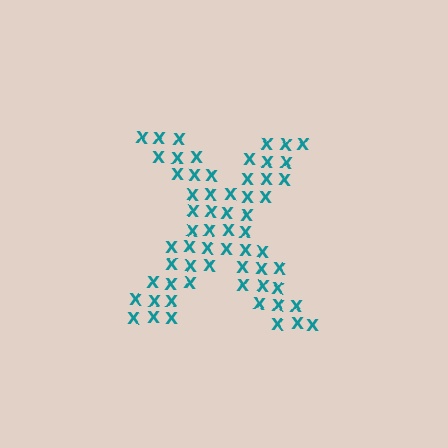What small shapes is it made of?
It is made of small letter X's.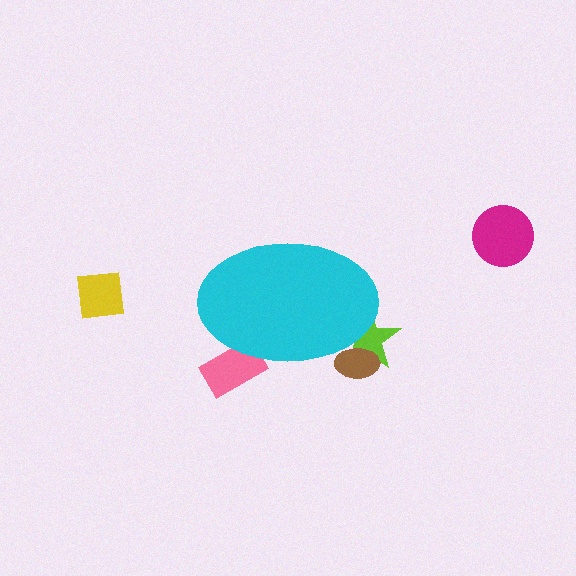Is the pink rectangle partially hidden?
Yes, the pink rectangle is partially hidden behind the cyan ellipse.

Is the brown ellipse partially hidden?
Yes, the brown ellipse is partially hidden behind the cyan ellipse.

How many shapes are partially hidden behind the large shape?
3 shapes are partially hidden.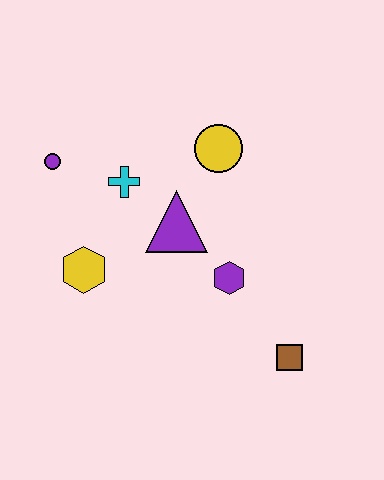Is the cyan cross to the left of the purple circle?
No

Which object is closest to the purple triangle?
The cyan cross is closest to the purple triangle.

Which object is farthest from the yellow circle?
The brown square is farthest from the yellow circle.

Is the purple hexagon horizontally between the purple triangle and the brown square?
Yes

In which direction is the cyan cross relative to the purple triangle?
The cyan cross is to the left of the purple triangle.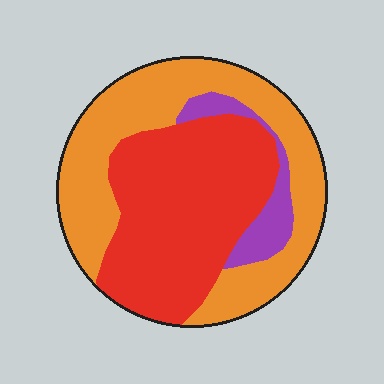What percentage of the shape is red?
Red covers 46% of the shape.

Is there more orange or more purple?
Orange.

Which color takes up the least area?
Purple, at roughly 10%.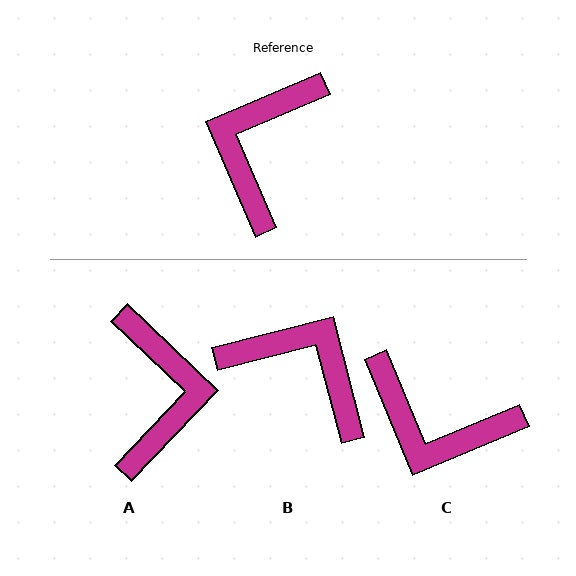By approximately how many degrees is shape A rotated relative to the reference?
Approximately 157 degrees clockwise.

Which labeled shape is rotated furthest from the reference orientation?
A, about 157 degrees away.